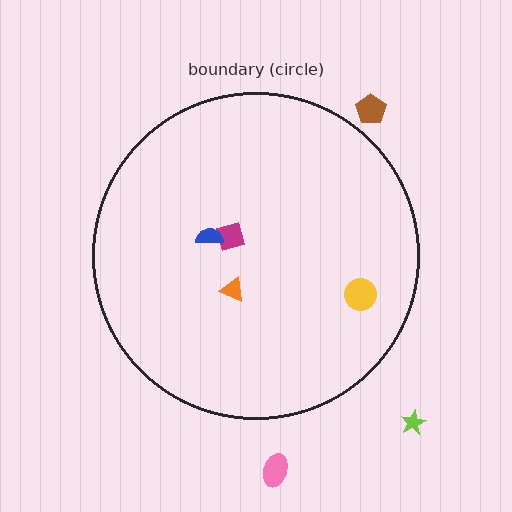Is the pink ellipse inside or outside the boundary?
Outside.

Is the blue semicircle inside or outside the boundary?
Inside.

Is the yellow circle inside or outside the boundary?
Inside.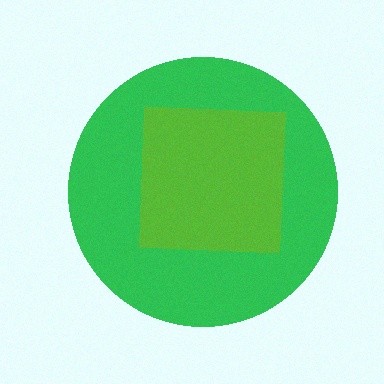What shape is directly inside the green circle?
The lime square.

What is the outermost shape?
The green circle.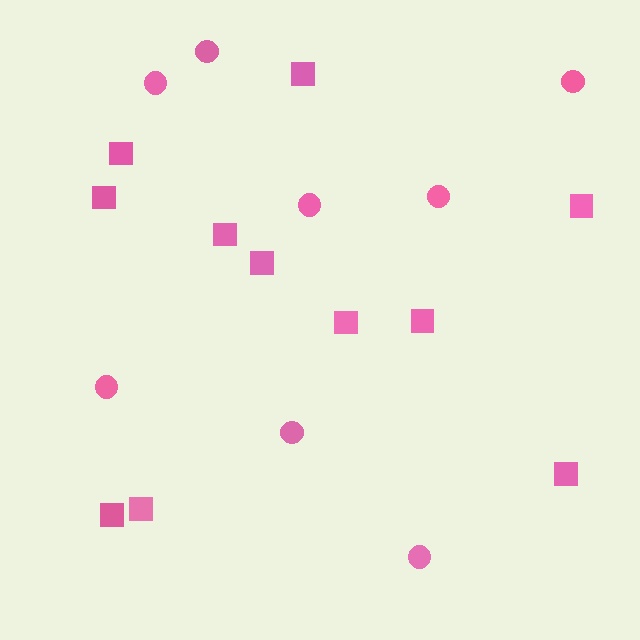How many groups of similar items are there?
There are 2 groups: one group of squares (11) and one group of circles (8).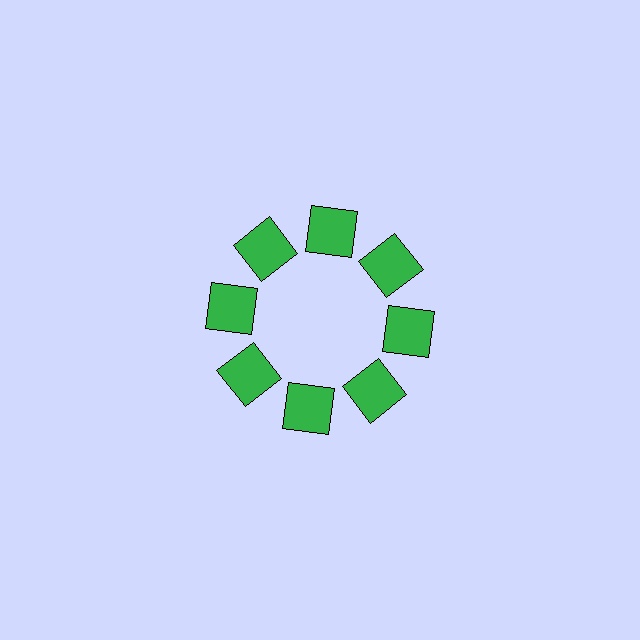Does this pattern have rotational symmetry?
Yes, this pattern has 8-fold rotational symmetry. It looks the same after rotating 45 degrees around the center.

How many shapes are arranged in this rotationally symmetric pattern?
There are 8 shapes, arranged in 8 groups of 1.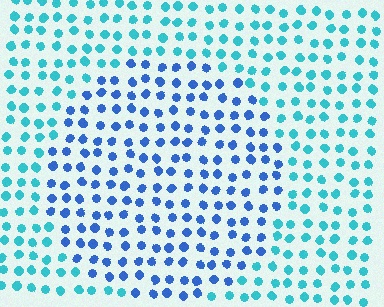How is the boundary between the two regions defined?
The boundary is defined purely by a slight shift in hue (about 37 degrees). Spacing, size, and orientation are identical on both sides.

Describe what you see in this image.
The image is filled with small cyan elements in a uniform arrangement. A circle-shaped region is visible where the elements are tinted to a slightly different hue, forming a subtle color boundary.